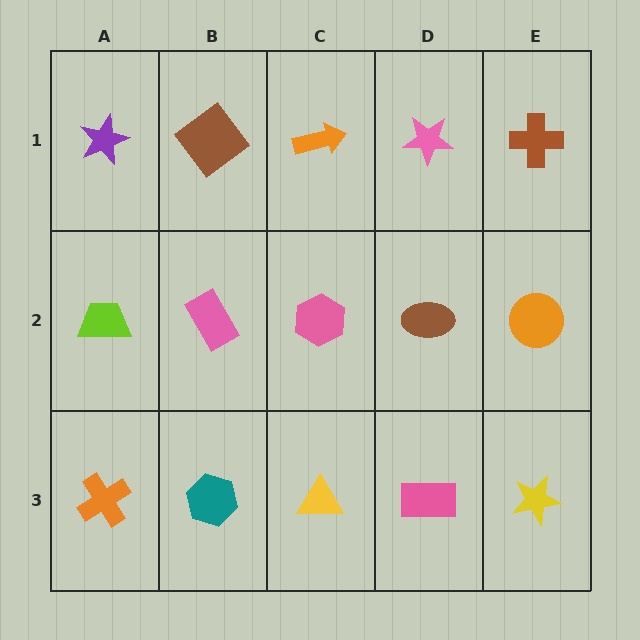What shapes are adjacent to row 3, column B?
A pink rectangle (row 2, column B), an orange cross (row 3, column A), a yellow triangle (row 3, column C).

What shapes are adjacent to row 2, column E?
A brown cross (row 1, column E), a yellow star (row 3, column E), a brown ellipse (row 2, column D).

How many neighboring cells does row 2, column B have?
4.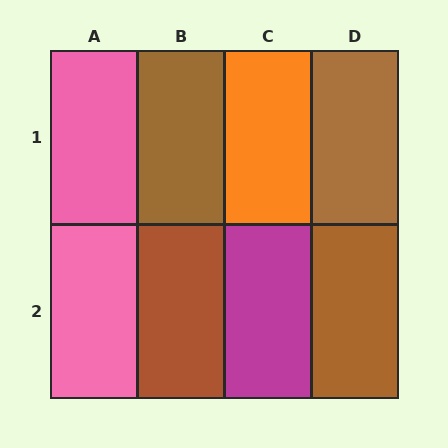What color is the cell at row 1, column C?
Orange.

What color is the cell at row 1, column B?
Brown.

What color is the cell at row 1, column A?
Pink.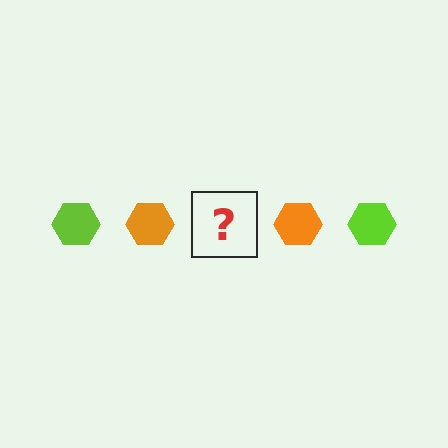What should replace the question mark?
The question mark should be replaced with a lime hexagon.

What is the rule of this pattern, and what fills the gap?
The rule is that the pattern cycles through lime, orange hexagons. The gap should be filled with a lime hexagon.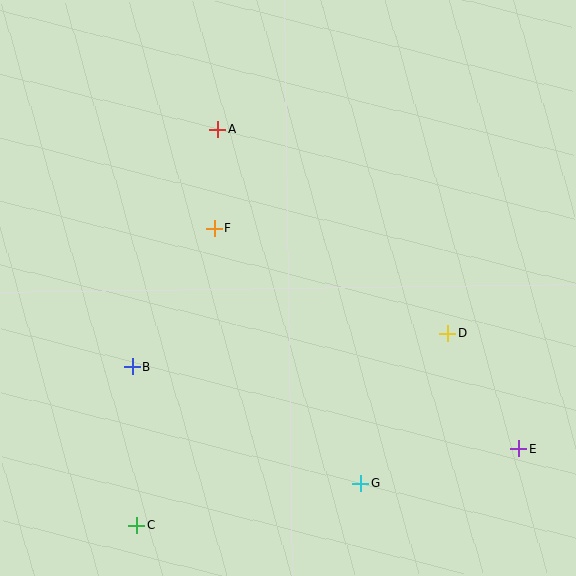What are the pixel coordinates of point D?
Point D is at (447, 333).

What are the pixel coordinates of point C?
Point C is at (137, 525).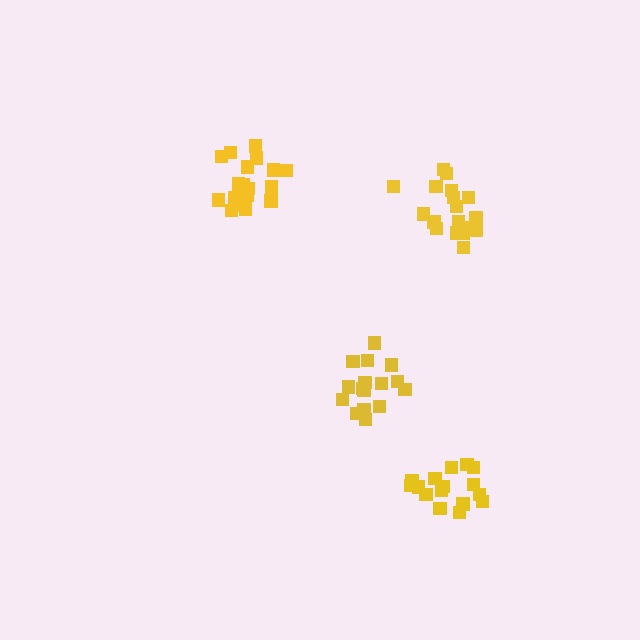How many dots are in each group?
Group 1: 19 dots, Group 2: 21 dots, Group 3: 16 dots, Group 4: 16 dots (72 total).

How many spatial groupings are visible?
There are 4 spatial groupings.